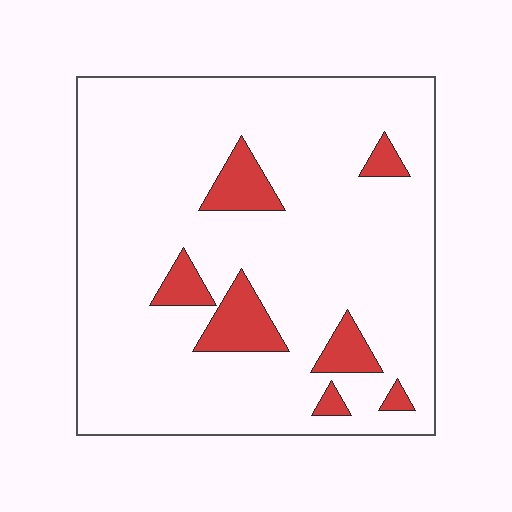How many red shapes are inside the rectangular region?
7.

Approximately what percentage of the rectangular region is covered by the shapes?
Approximately 10%.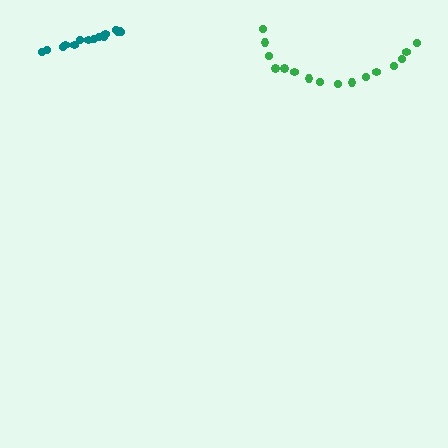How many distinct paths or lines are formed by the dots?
There are 2 distinct paths.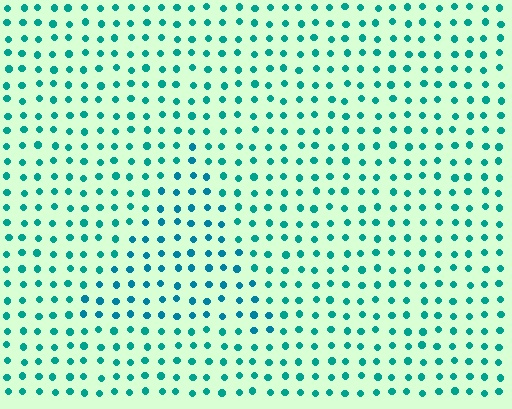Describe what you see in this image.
The image is filled with small teal elements in a uniform arrangement. A triangle-shaped region is visible where the elements are tinted to a slightly different hue, forming a subtle color boundary.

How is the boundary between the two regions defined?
The boundary is defined purely by a slight shift in hue (about 20 degrees). Spacing, size, and orientation are identical on both sides.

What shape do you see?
I see a triangle.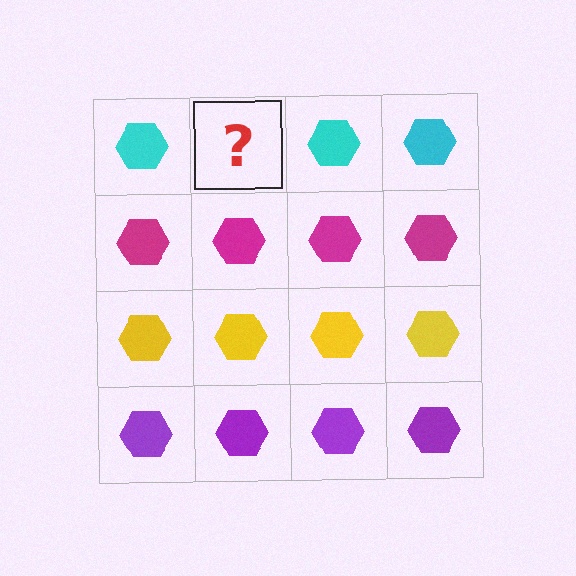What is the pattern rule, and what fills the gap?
The rule is that each row has a consistent color. The gap should be filled with a cyan hexagon.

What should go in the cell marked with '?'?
The missing cell should contain a cyan hexagon.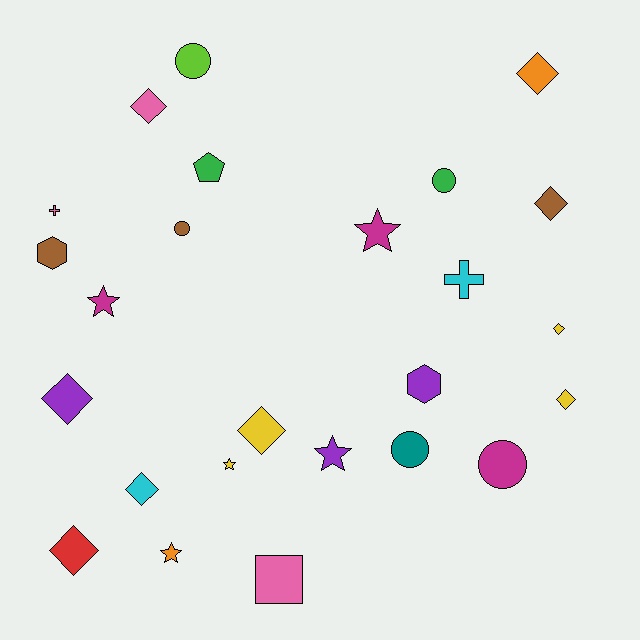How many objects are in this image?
There are 25 objects.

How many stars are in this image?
There are 5 stars.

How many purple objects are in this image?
There are 3 purple objects.